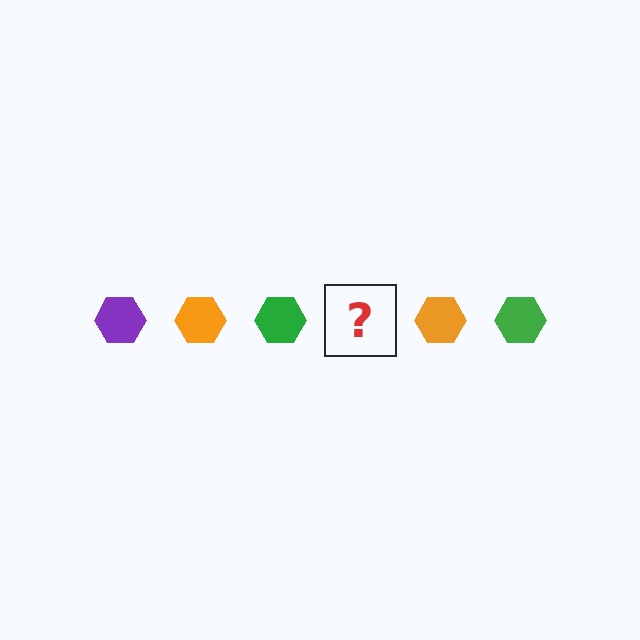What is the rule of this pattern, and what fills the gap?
The rule is that the pattern cycles through purple, orange, green hexagons. The gap should be filled with a purple hexagon.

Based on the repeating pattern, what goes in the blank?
The blank should be a purple hexagon.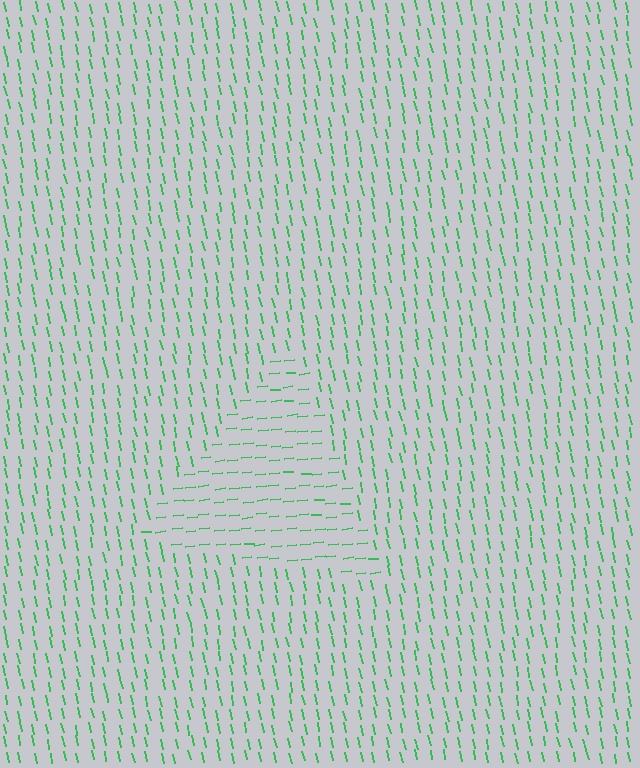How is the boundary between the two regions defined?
The boundary is defined purely by a change in line orientation (approximately 85 degrees difference). All lines are the same color and thickness.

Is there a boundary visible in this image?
Yes, there is a texture boundary formed by a change in line orientation.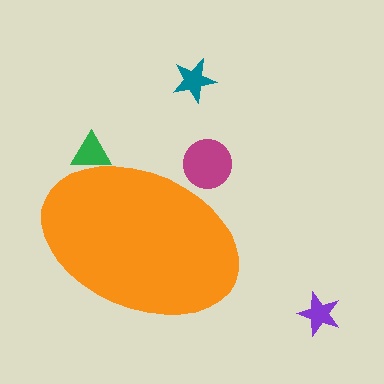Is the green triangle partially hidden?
Yes, the green triangle is partially hidden behind the orange ellipse.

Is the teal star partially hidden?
No, the teal star is fully visible.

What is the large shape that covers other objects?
An orange ellipse.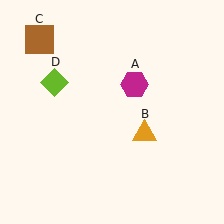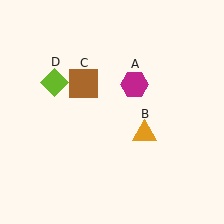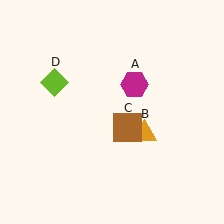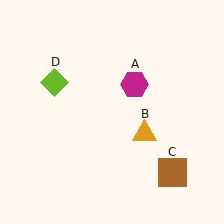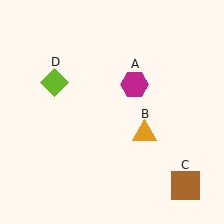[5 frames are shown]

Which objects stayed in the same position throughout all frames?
Magenta hexagon (object A) and orange triangle (object B) and lime diamond (object D) remained stationary.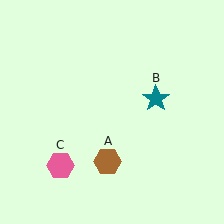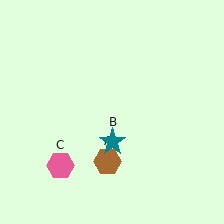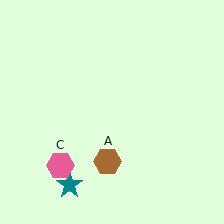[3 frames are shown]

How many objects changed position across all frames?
1 object changed position: teal star (object B).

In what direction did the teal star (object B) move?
The teal star (object B) moved down and to the left.